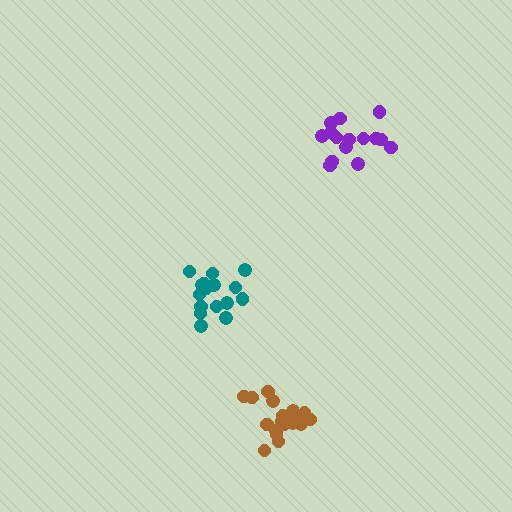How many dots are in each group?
Group 1: 15 dots, Group 2: 18 dots, Group 3: 17 dots (50 total).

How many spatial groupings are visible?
There are 3 spatial groupings.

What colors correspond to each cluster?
The clusters are colored: purple, brown, teal.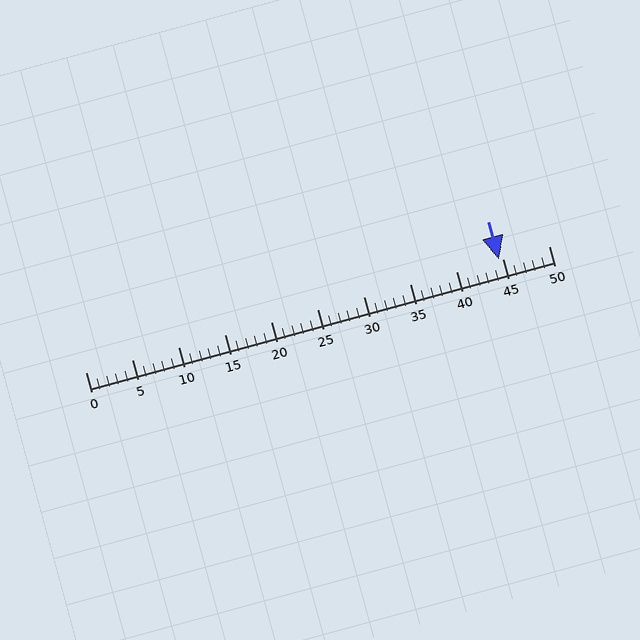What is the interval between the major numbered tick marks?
The major tick marks are spaced 5 units apart.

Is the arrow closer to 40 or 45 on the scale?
The arrow is closer to 45.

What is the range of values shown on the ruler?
The ruler shows values from 0 to 50.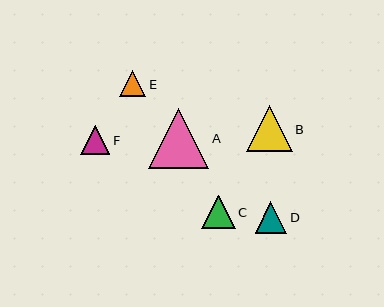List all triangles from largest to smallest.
From largest to smallest: A, B, C, D, F, E.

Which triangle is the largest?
Triangle A is the largest with a size of approximately 60 pixels.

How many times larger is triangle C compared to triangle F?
Triangle C is approximately 1.1 times the size of triangle F.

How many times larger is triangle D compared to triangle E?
Triangle D is approximately 1.2 times the size of triangle E.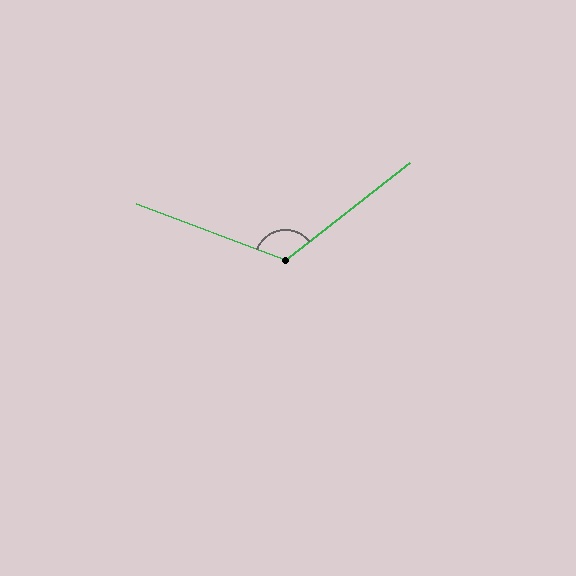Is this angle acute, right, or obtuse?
It is obtuse.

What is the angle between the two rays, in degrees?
Approximately 122 degrees.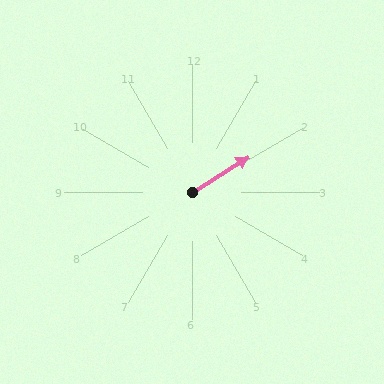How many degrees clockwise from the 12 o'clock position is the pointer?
Approximately 58 degrees.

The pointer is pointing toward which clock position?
Roughly 2 o'clock.